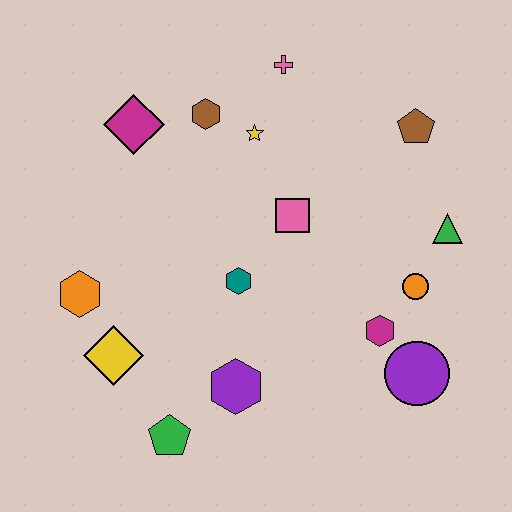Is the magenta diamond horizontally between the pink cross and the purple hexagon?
No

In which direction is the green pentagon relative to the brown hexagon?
The green pentagon is below the brown hexagon.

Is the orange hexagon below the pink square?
Yes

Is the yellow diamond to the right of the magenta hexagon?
No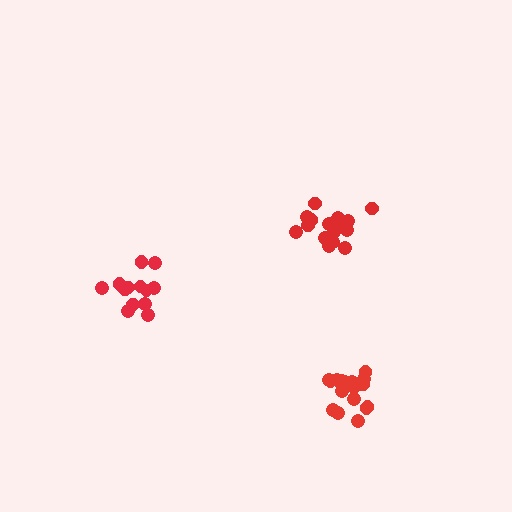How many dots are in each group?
Group 1: 16 dots, Group 2: 13 dots, Group 3: 18 dots (47 total).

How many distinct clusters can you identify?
There are 3 distinct clusters.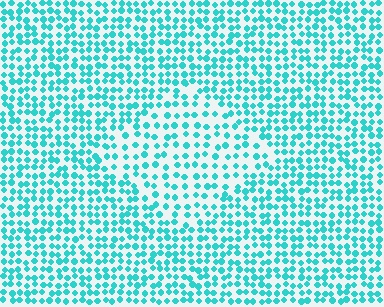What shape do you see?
I see a diamond.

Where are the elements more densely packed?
The elements are more densely packed outside the diamond boundary.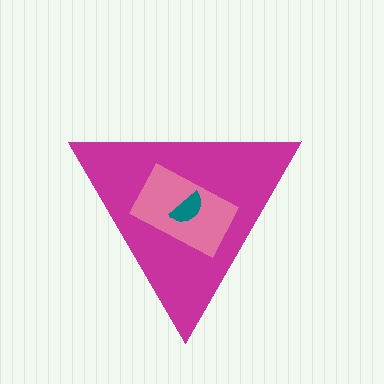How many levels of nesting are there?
3.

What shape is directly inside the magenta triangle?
The pink rectangle.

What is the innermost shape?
The teal semicircle.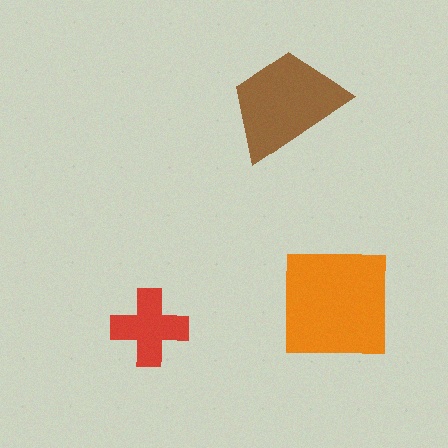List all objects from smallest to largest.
The red cross, the brown trapezoid, the orange square.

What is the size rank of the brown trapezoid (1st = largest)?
2nd.